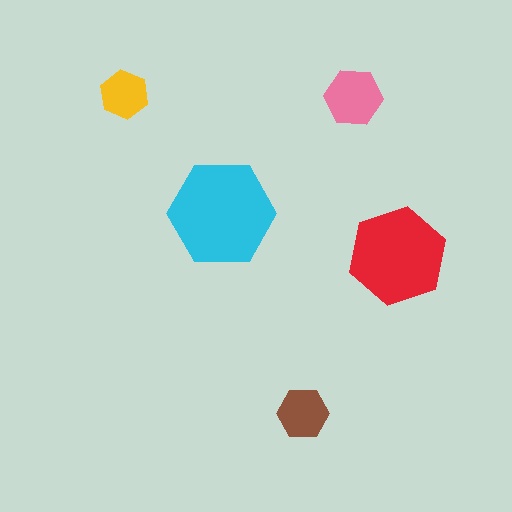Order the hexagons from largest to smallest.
the cyan one, the red one, the pink one, the brown one, the yellow one.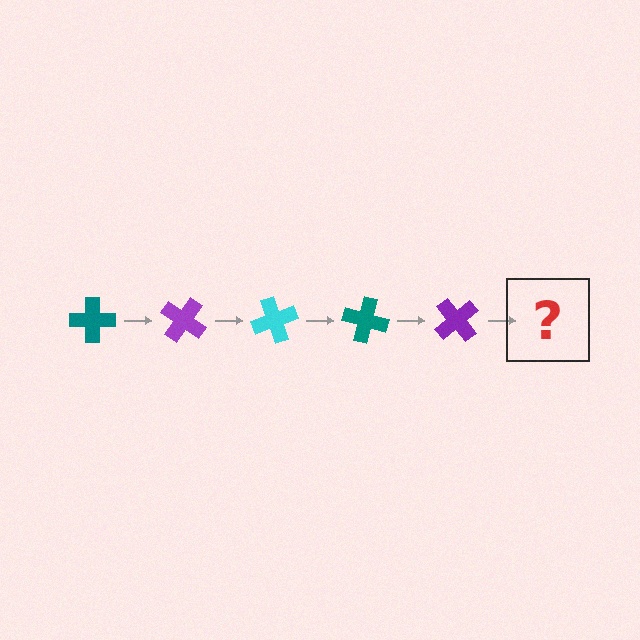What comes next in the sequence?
The next element should be a cyan cross, rotated 175 degrees from the start.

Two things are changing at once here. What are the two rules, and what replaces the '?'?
The two rules are that it rotates 35 degrees each step and the color cycles through teal, purple, and cyan. The '?' should be a cyan cross, rotated 175 degrees from the start.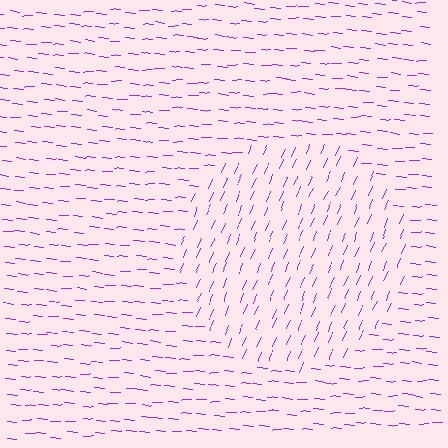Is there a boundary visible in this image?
Yes, there is a texture boundary formed by a change in line orientation.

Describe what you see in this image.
The image is filled with small purple line segments. A circle region in the image has lines oriented differently from the surrounding lines, creating a visible texture boundary.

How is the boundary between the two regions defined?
The boundary is defined purely by a change in line orientation (approximately 70 degrees difference). All lines are the same color and thickness.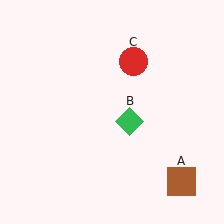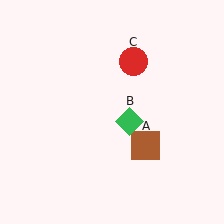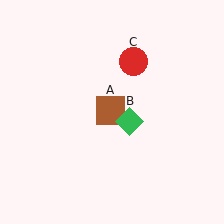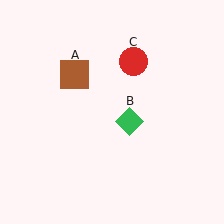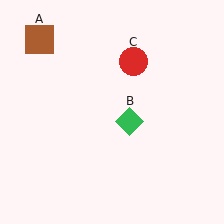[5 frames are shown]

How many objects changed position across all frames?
1 object changed position: brown square (object A).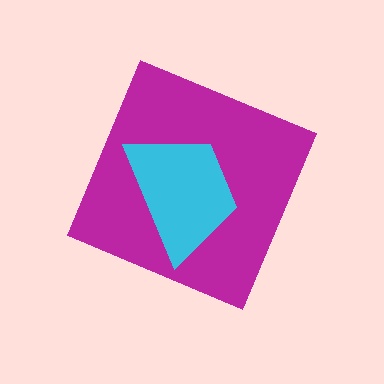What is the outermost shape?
The magenta diamond.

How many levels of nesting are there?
2.